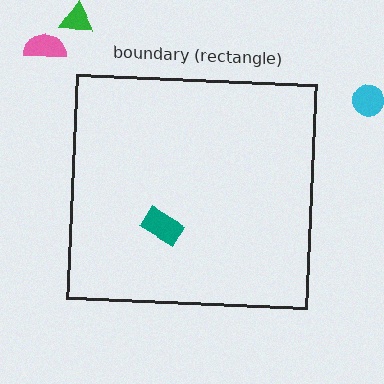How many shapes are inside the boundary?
1 inside, 3 outside.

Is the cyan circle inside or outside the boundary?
Outside.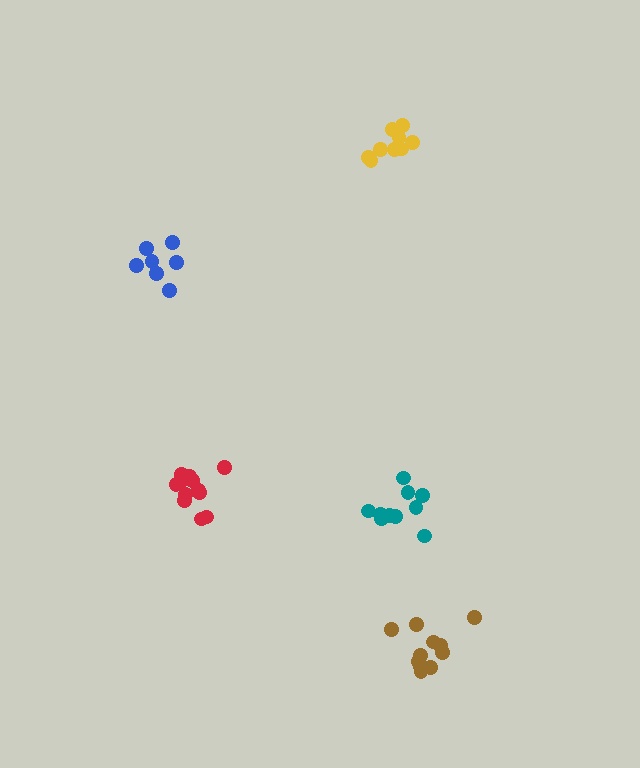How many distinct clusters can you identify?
There are 5 distinct clusters.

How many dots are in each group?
Group 1: 11 dots, Group 2: 12 dots, Group 3: 9 dots, Group 4: 10 dots, Group 5: 7 dots (49 total).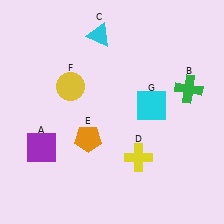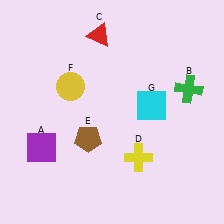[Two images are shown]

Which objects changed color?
C changed from cyan to red. E changed from orange to brown.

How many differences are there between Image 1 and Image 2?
There are 2 differences between the two images.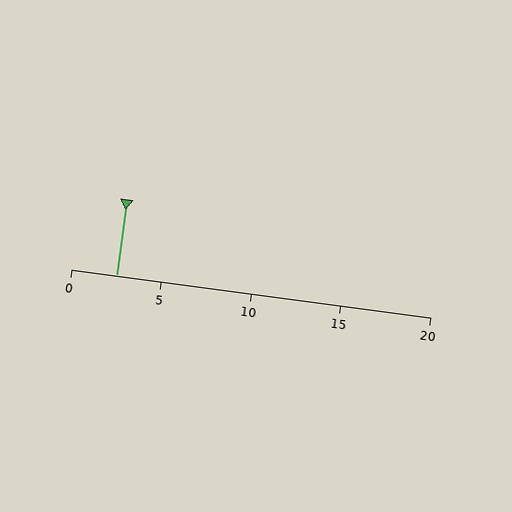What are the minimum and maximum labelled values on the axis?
The axis runs from 0 to 20.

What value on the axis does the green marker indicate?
The marker indicates approximately 2.5.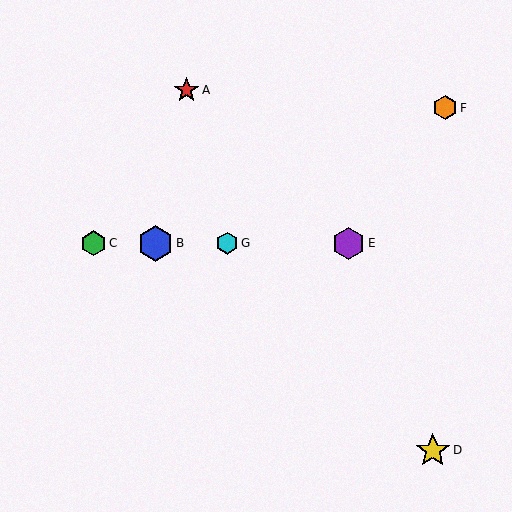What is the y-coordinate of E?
Object E is at y≈243.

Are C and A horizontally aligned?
No, C is at y≈243 and A is at y≈90.